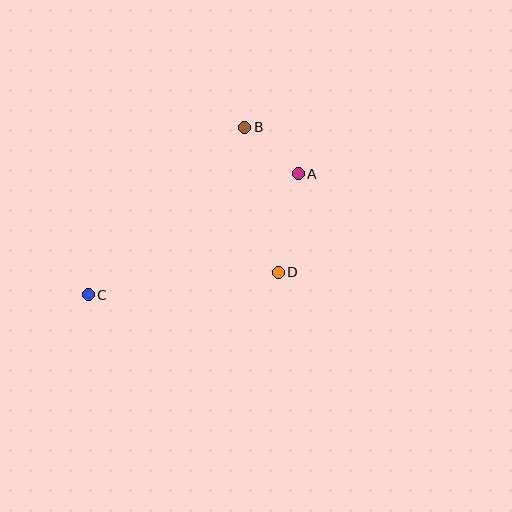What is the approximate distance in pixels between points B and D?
The distance between B and D is approximately 149 pixels.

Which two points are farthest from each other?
Points A and C are farthest from each other.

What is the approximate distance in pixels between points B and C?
The distance between B and C is approximately 229 pixels.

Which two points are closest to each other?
Points A and B are closest to each other.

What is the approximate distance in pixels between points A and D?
The distance between A and D is approximately 100 pixels.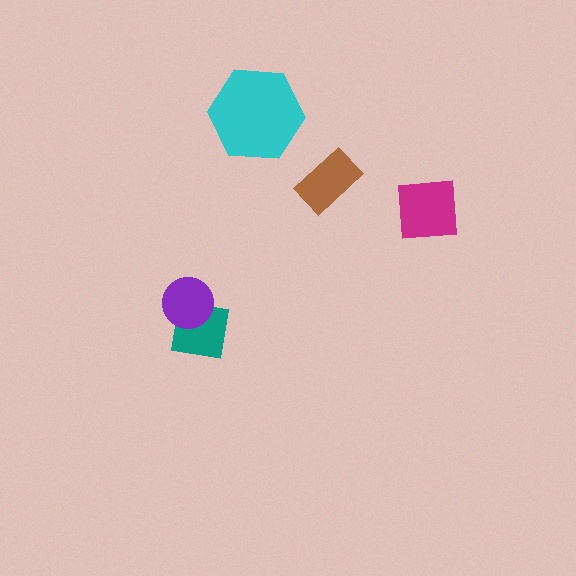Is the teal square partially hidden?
Yes, it is partially covered by another shape.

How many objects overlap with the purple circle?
1 object overlaps with the purple circle.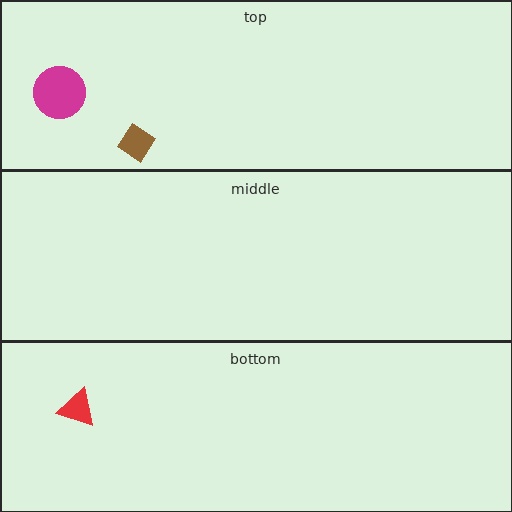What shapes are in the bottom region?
The red triangle.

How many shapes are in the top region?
2.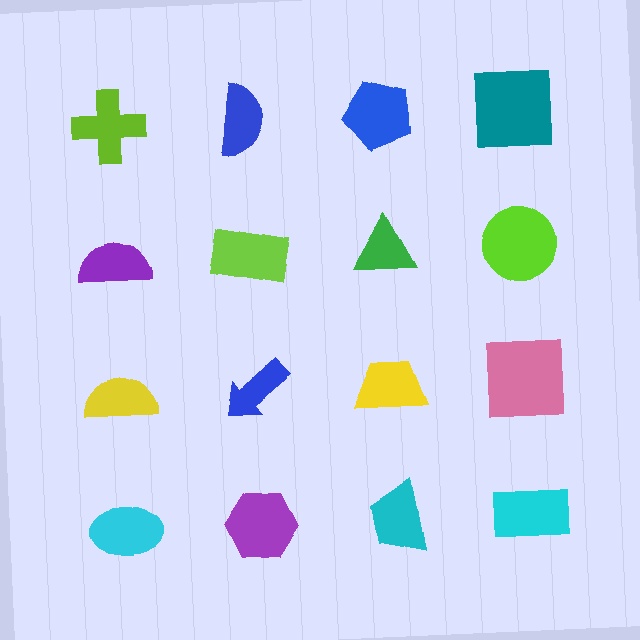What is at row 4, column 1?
A cyan ellipse.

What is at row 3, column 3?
A yellow trapezoid.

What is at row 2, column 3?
A green triangle.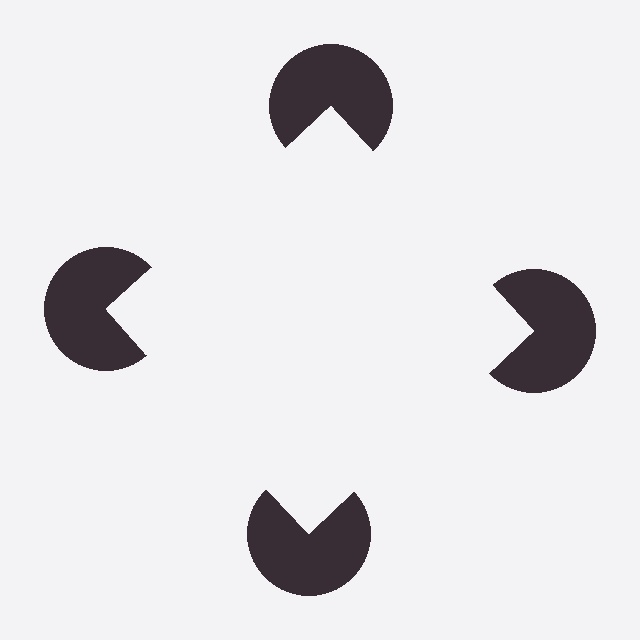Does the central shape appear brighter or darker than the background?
It typically appears slightly brighter than the background, even though no actual brightness change is drawn.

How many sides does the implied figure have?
4 sides.